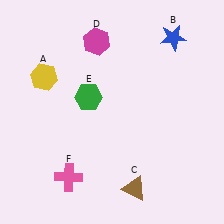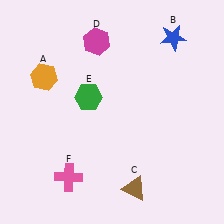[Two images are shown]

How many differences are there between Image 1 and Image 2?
There is 1 difference between the two images.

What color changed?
The hexagon (A) changed from yellow in Image 1 to orange in Image 2.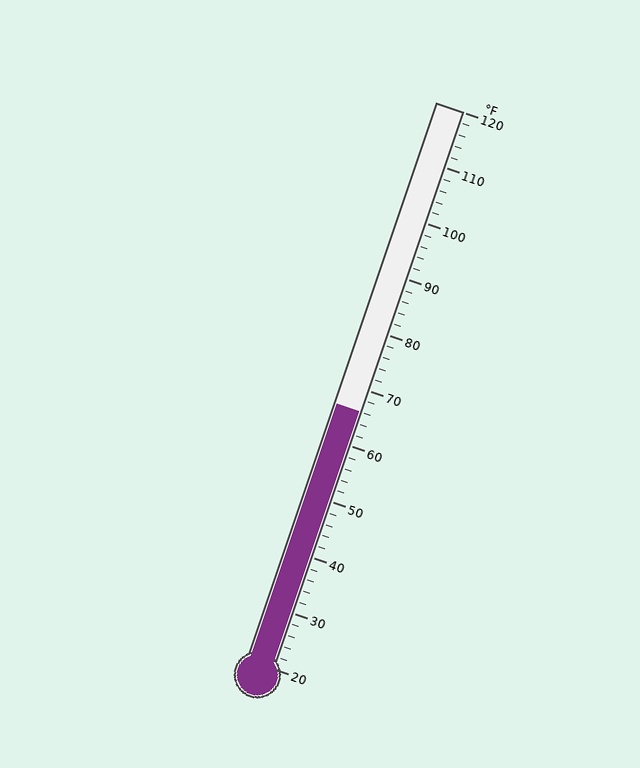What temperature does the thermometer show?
The thermometer shows approximately 66°F.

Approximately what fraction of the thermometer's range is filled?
The thermometer is filled to approximately 45% of its range.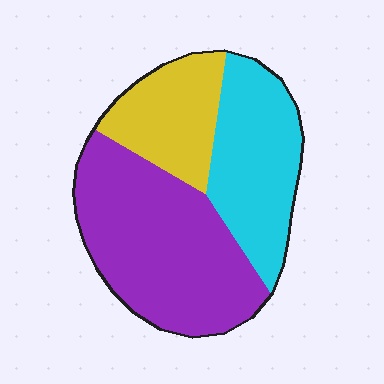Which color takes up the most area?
Purple, at roughly 50%.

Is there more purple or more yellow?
Purple.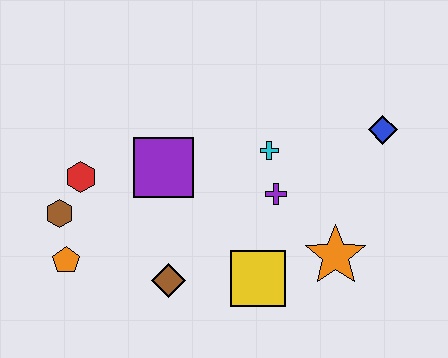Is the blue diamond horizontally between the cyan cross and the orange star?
No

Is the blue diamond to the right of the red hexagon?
Yes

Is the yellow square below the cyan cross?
Yes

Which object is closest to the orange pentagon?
The brown hexagon is closest to the orange pentagon.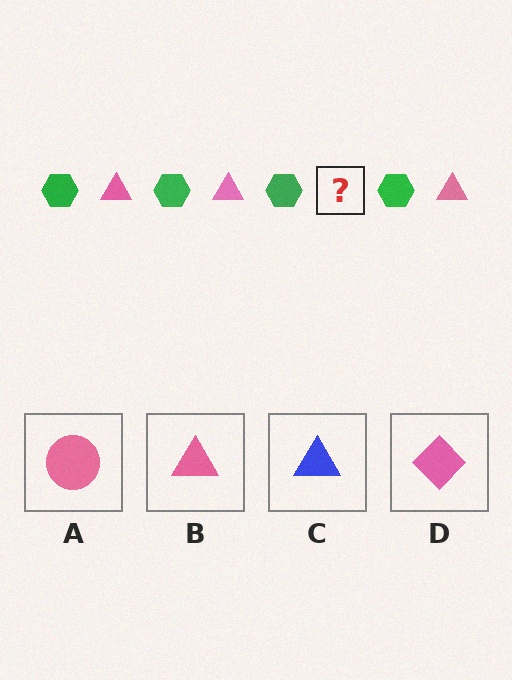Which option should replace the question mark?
Option B.